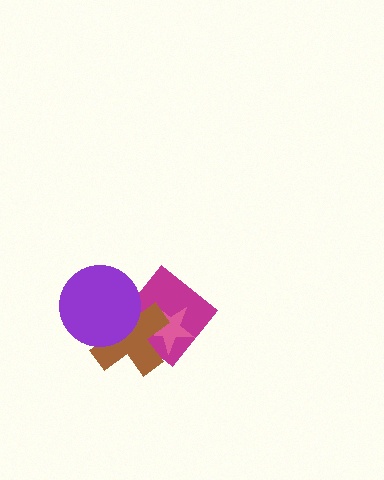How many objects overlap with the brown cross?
3 objects overlap with the brown cross.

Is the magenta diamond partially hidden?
Yes, it is partially covered by another shape.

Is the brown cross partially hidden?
Yes, it is partially covered by another shape.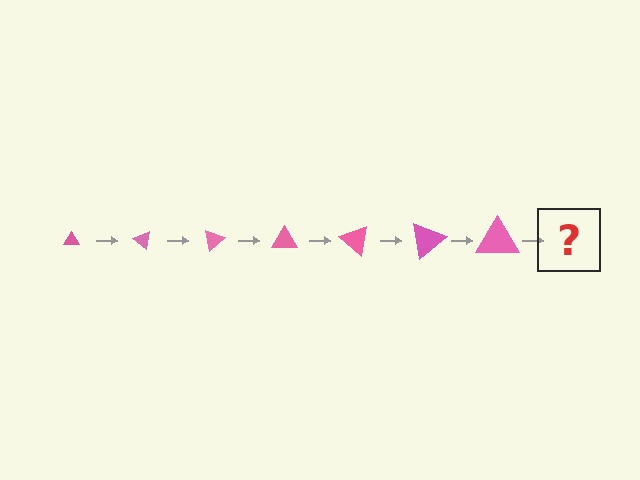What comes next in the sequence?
The next element should be a triangle, larger than the previous one and rotated 280 degrees from the start.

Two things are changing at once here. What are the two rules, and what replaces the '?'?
The two rules are that the triangle grows larger each step and it rotates 40 degrees each step. The '?' should be a triangle, larger than the previous one and rotated 280 degrees from the start.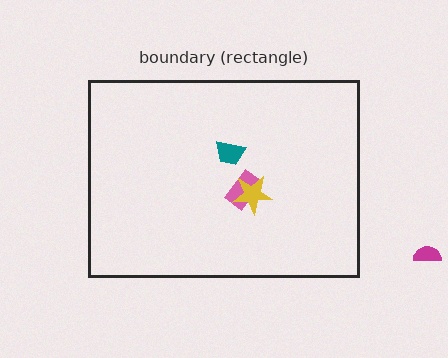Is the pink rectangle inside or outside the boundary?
Inside.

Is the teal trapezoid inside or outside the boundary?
Inside.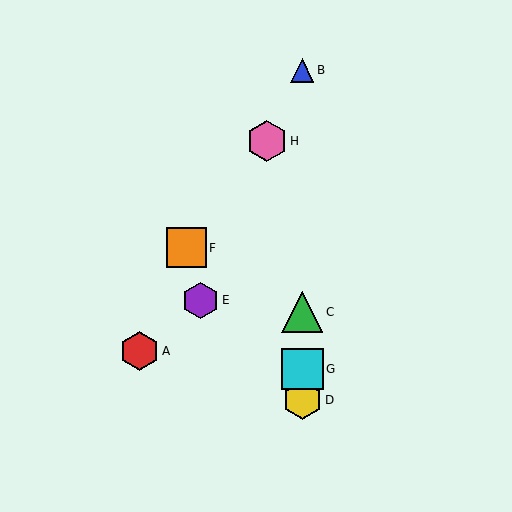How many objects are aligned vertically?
4 objects (B, C, D, G) are aligned vertically.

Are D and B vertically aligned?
Yes, both are at x≈302.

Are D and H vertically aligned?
No, D is at x≈302 and H is at x≈267.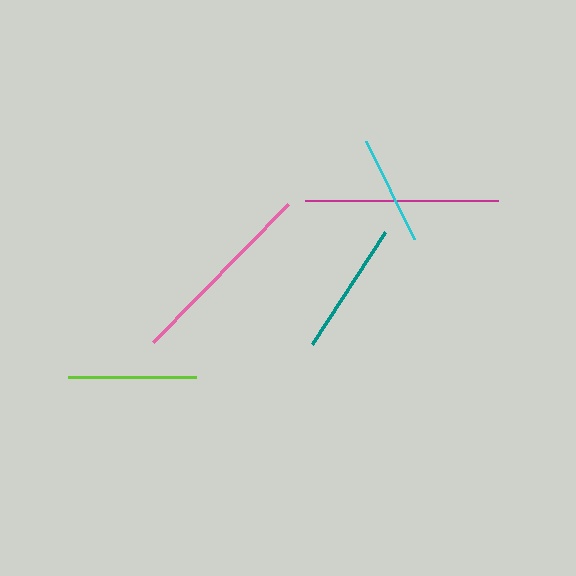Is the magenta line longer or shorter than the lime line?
The magenta line is longer than the lime line.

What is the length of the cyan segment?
The cyan segment is approximately 109 pixels long.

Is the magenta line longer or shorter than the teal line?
The magenta line is longer than the teal line.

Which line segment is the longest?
The magenta line is the longest at approximately 193 pixels.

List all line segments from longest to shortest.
From longest to shortest: magenta, pink, teal, lime, cyan.